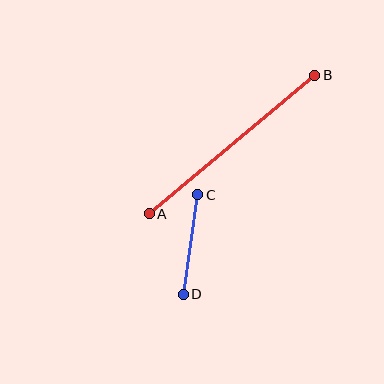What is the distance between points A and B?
The distance is approximately 216 pixels.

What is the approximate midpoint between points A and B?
The midpoint is at approximately (232, 145) pixels.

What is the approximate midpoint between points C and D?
The midpoint is at approximately (191, 245) pixels.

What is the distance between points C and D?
The distance is approximately 100 pixels.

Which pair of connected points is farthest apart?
Points A and B are farthest apart.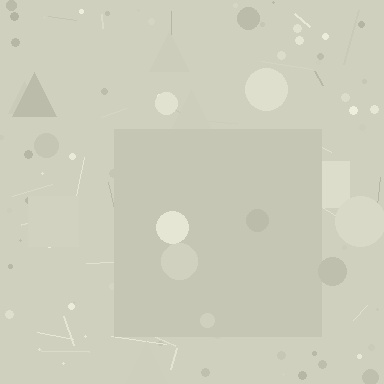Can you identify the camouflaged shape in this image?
The camouflaged shape is a square.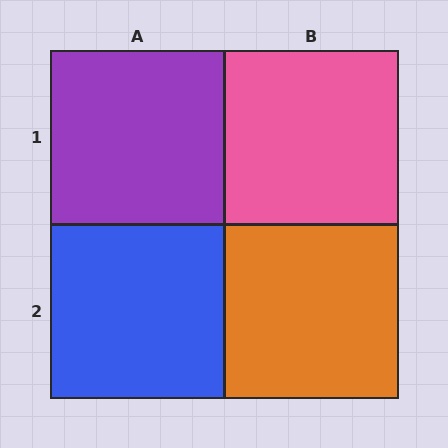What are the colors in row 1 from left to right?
Purple, pink.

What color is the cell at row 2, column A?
Blue.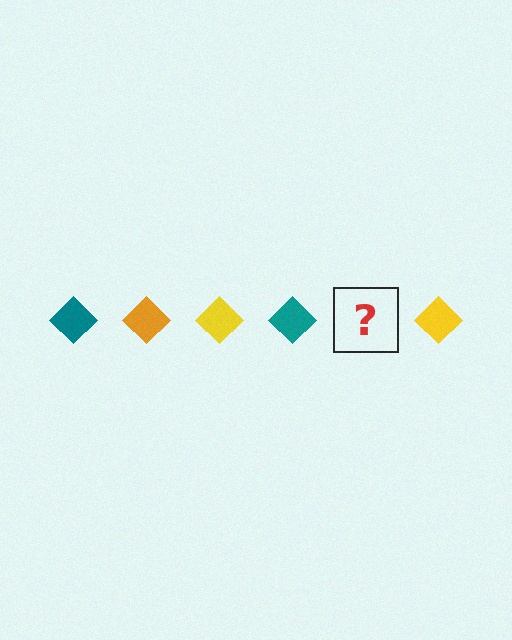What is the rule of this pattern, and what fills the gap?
The rule is that the pattern cycles through teal, orange, yellow diamonds. The gap should be filled with an orange diamond.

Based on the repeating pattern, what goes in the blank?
The blank should be an orange diamond.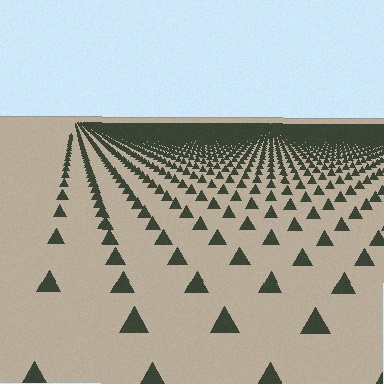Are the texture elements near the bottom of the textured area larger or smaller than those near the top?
Larger. Near the bottom, elements are closer to the viewer and appear at a bigger on-screen size.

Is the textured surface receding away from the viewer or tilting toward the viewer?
The surface is receding away from the viewer. Texture elements get smaller and denser toward the top.